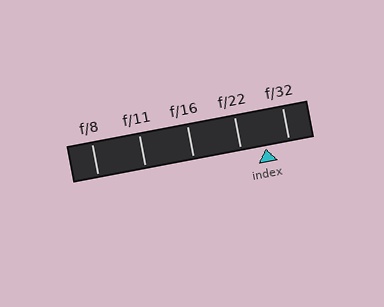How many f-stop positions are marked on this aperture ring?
There are 5 f-stop positions marked.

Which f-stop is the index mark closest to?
The index mark is closest to f/32.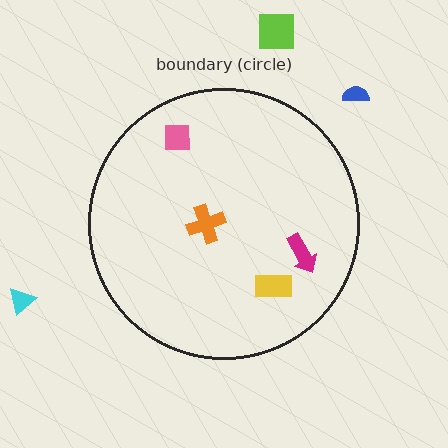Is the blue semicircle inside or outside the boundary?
Outside.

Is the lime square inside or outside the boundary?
Outside.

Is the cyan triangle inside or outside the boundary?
Outside.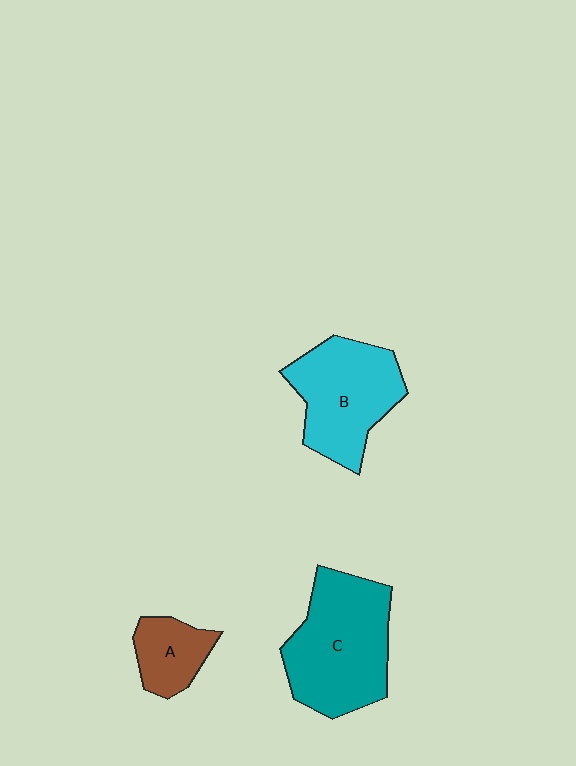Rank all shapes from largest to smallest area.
From largest to smallest: C (teal), B (cyan), A (brown).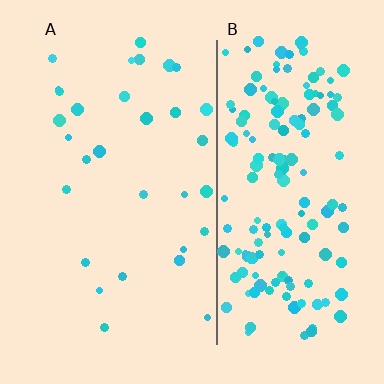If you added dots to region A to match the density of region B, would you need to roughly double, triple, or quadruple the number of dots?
Approximately quadruple.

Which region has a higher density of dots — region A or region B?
B (the right).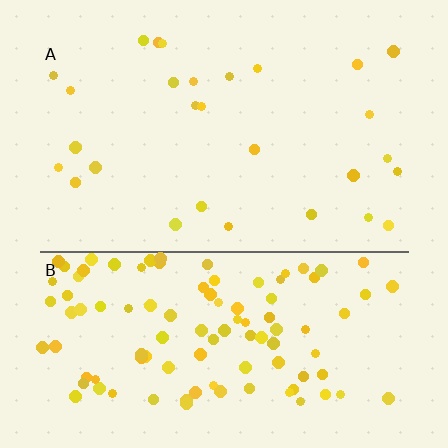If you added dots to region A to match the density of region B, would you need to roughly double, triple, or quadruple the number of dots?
Approximately quadruple.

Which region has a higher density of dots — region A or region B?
B (the bottom).